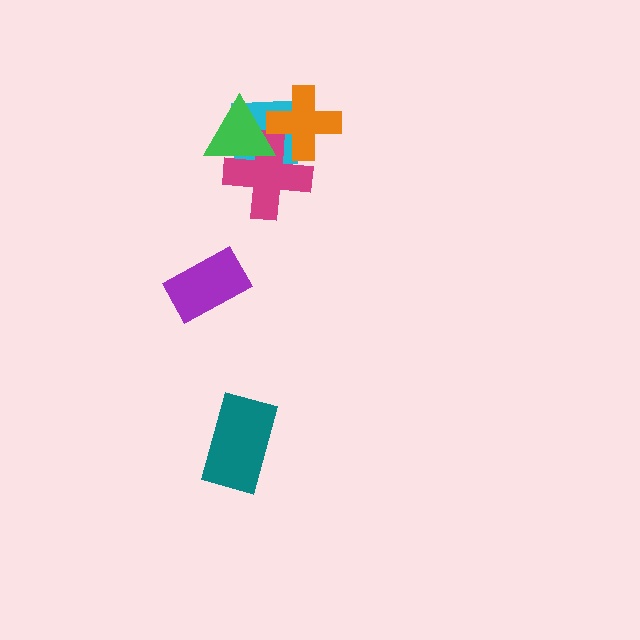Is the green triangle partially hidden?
Yes, it is partially covered by another shape.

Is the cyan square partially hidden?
Yes, it is partially covered by another shape.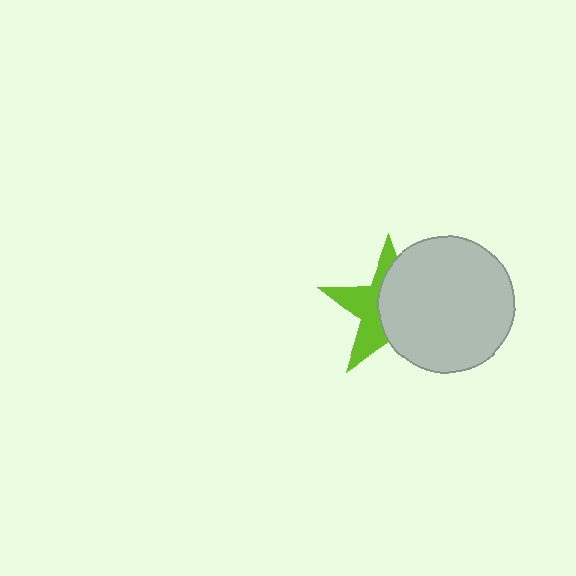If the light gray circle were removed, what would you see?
You would see the complete lime star.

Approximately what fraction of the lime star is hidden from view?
Roughly 58% of the lime star is hidden behind the light gray circle.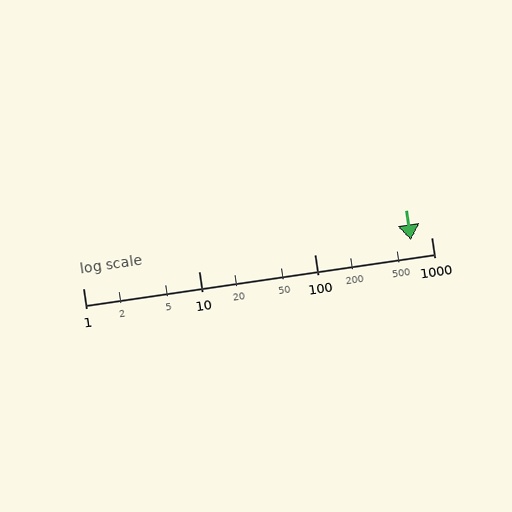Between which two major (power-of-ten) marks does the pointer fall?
The pointer is between 100 and 1000.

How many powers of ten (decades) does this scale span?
The scale spans 3 decades, from 1 to 1000.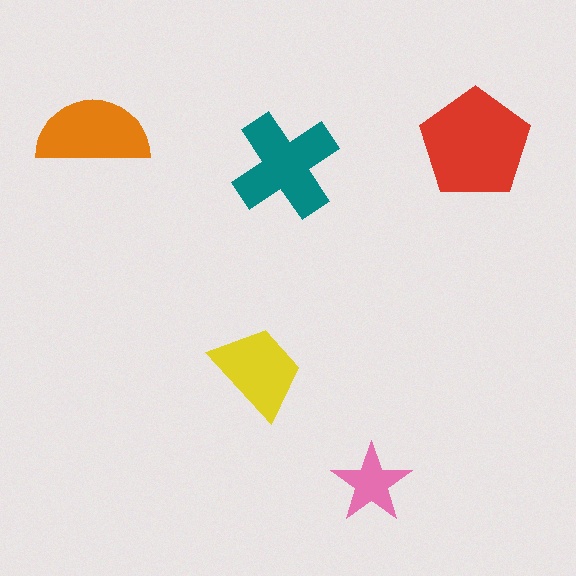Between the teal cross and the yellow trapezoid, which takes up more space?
The teal cross.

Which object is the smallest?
The pink star.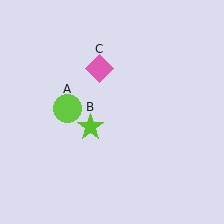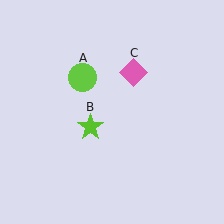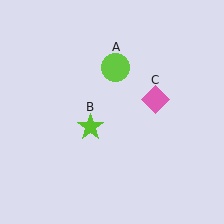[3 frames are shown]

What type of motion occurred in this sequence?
The lime circle (object A), pink diamond (object C) rotated clockwise around the center of the scene.